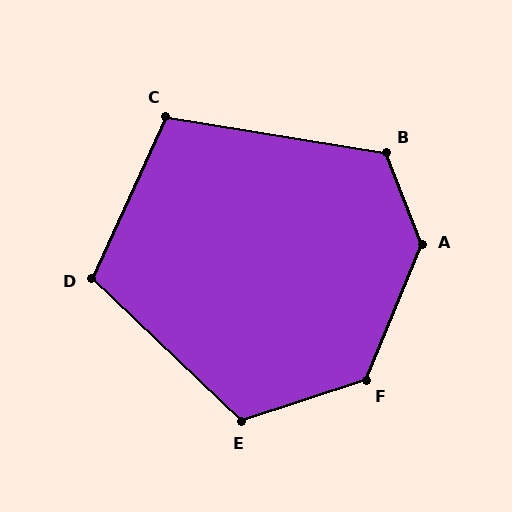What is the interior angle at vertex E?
Approximately 118 degrees (obtuse).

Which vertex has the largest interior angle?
A, at approximately 136 degrees.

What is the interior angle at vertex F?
Approximately 130 degrees (obtuse).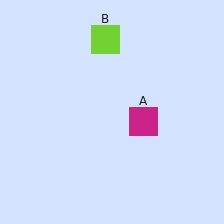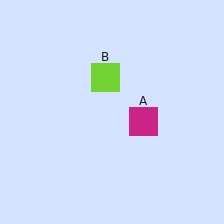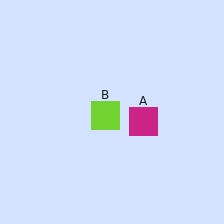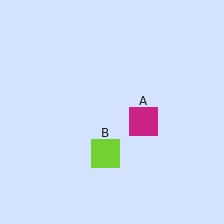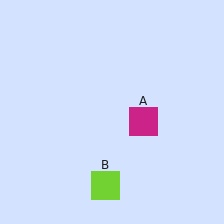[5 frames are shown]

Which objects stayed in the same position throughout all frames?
Magenta square (object A) remained stationary.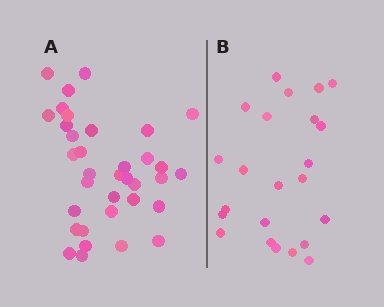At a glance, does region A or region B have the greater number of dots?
Region A (the left region) has more dots.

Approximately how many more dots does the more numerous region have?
Region A has roughly 12 or so more dots than region B.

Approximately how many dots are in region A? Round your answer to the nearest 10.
About 40 dots. (The exact count is 35, which rounds to 40.)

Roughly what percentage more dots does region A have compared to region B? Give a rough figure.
About 50% more.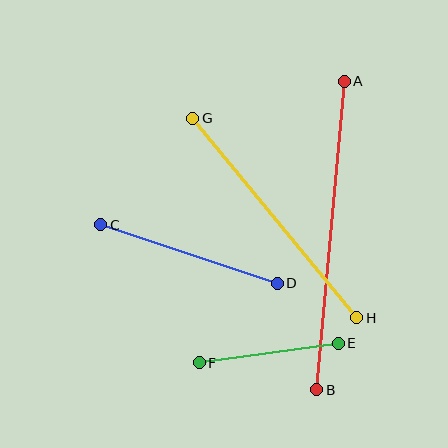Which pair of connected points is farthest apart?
Points A and B are farthest apart.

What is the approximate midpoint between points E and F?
The midpoint is at approximately (269, 353) pixels.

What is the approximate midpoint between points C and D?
The midpoint is at approximately (189, 254) pixels.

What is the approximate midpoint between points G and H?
The midpoint is at approximately (275, 218) pixels.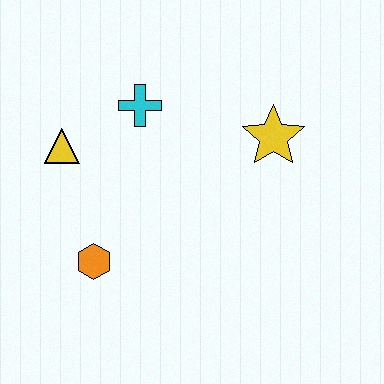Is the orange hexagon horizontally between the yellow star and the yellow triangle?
Yes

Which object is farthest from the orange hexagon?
The yellow star is farthest from the orange hexagon.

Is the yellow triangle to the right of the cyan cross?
No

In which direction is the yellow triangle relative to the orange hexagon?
The yellow triangle is above the orange hexagon.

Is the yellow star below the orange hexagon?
No